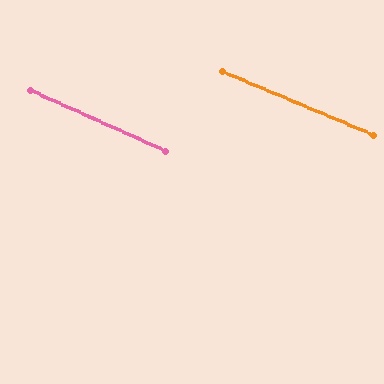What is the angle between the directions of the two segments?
Approximately 2 degrees.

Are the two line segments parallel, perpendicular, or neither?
Parallel — their directions differ by only 1.8°.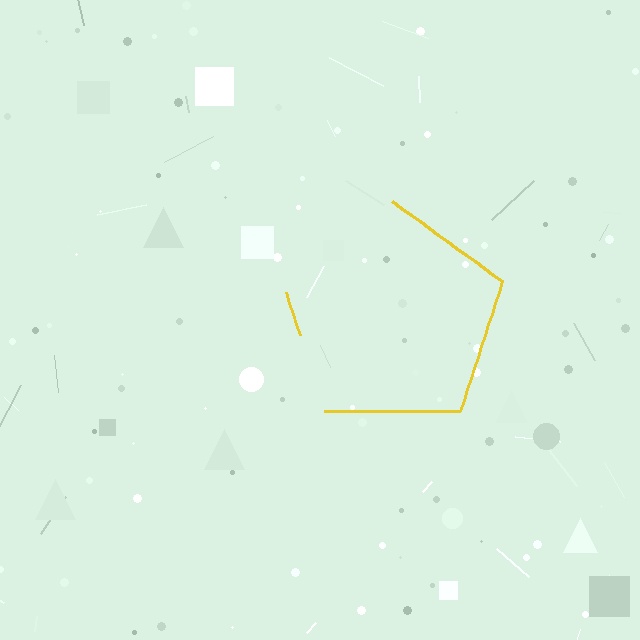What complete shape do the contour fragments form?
The contour fragments form a pentagon.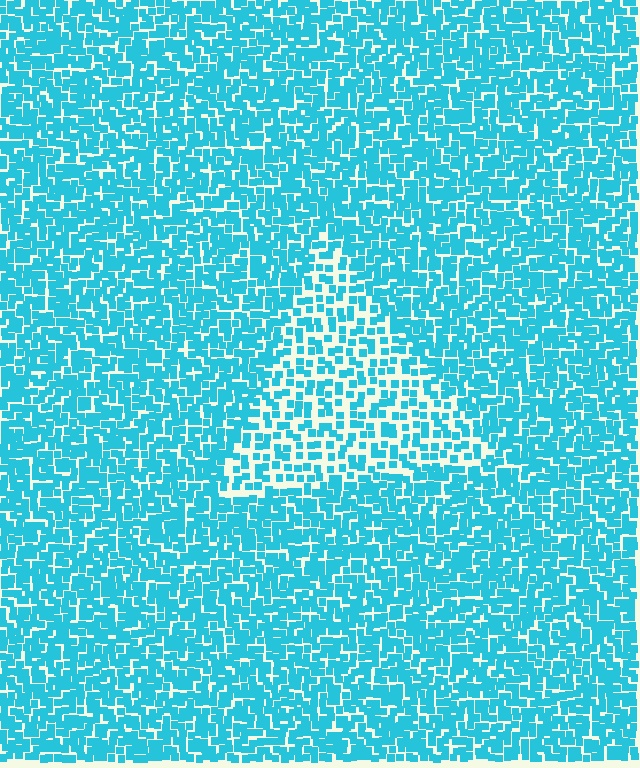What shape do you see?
I see a triangle.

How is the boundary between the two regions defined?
The boundary is defined by a change in element density (approximately 1.8x ratio). All elements are the same color, size, and shape.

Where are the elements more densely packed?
The elements are more densely packed outside the triangle boundary.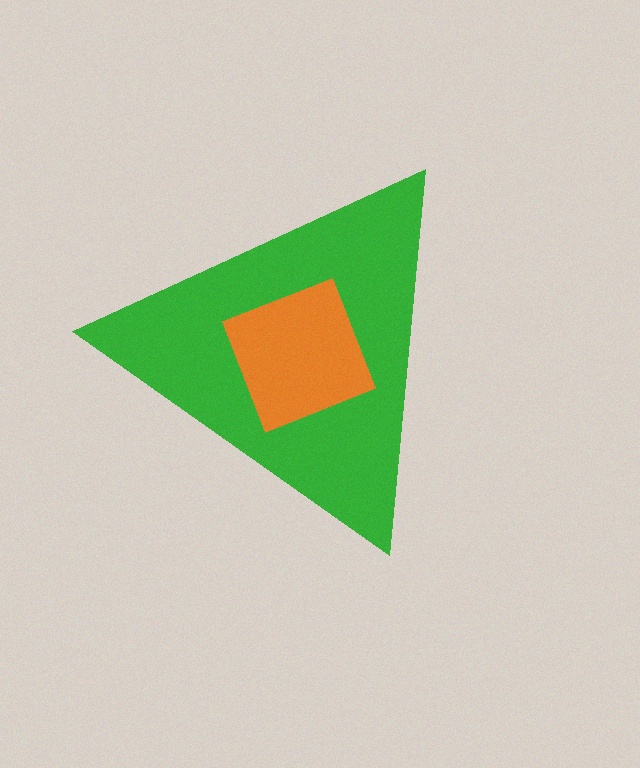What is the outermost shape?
The green triangle.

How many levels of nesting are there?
2.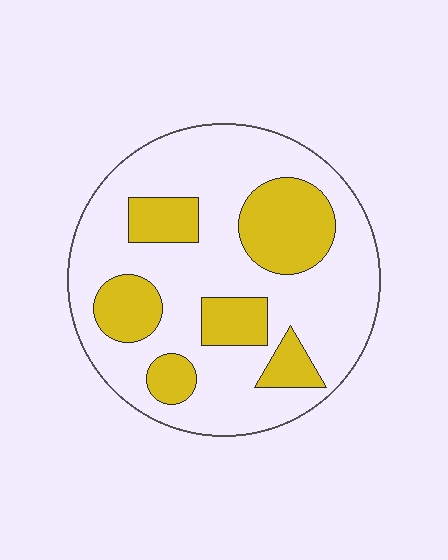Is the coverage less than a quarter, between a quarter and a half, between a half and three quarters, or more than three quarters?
Between a quarter and a half.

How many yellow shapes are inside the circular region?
6.